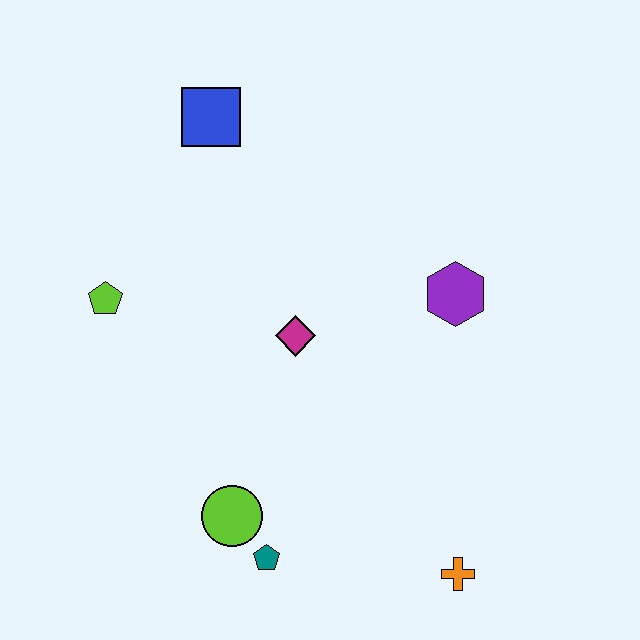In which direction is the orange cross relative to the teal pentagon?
The orange cross is to the right of the teal pentagon.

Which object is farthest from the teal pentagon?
The blue square is farthest from the teal pentagon.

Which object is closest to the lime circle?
The teal pentagon is closest to the lime circle.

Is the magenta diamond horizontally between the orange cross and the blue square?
Yes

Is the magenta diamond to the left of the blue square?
No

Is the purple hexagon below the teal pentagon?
No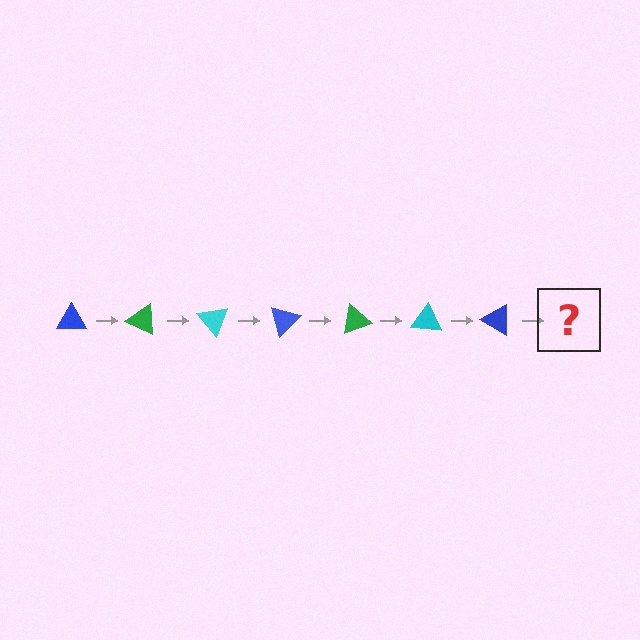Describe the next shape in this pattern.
It should be a green triangle, rotated 175 degrees from the start.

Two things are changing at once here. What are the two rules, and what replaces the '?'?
The two rules are that it rotates 25 degrees each step and the color cycles through blue, green, and cyan. The '?' should be a green triangle, rotated 175 degrees from the start.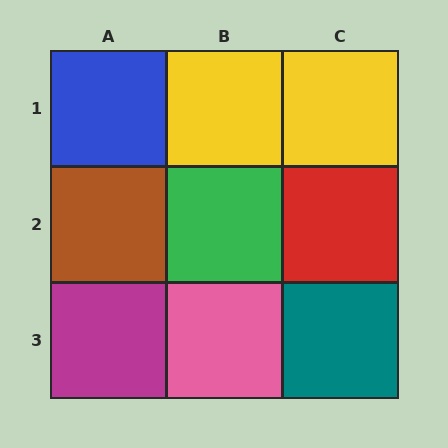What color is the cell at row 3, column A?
Magenta.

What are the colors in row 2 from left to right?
Brown, green, red.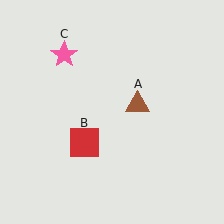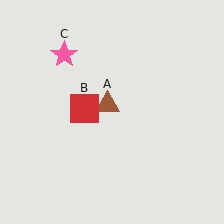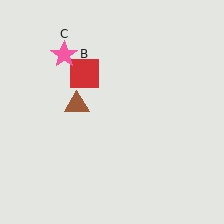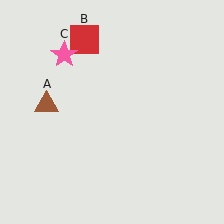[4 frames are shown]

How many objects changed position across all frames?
2 objects changed position: brown triangle (object A), red square (object B).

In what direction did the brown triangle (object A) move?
The brown triangle (object A) moved left.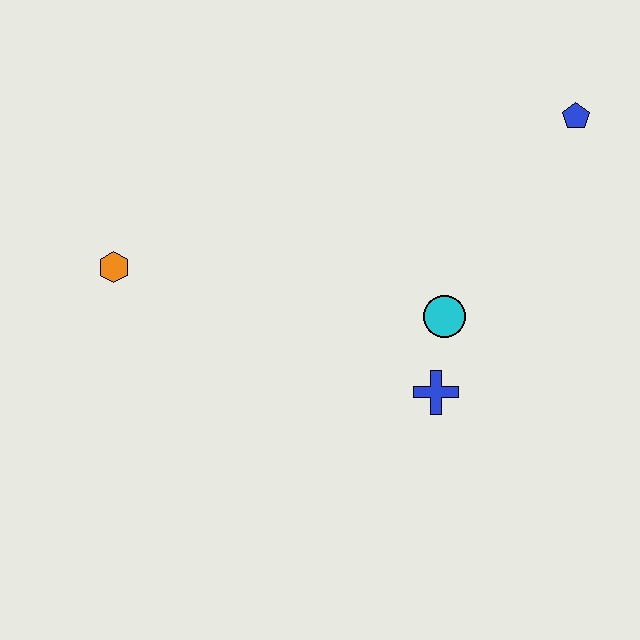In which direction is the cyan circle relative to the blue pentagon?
The cyan circle is below the blue pentagon.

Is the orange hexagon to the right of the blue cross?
No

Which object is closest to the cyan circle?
The blue cross is closest to the cyan circle.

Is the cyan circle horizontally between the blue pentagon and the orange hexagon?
Yes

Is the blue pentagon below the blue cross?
No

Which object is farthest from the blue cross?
The orange hexagon is farthest from the blue cross.